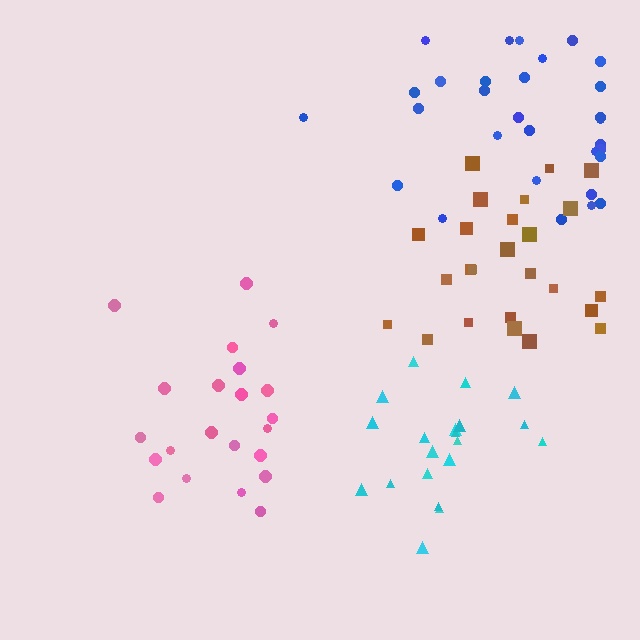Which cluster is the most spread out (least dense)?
Blue.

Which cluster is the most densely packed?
Cyan.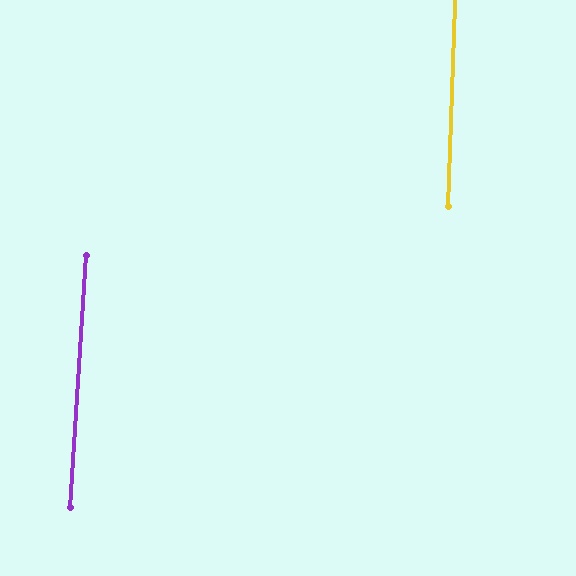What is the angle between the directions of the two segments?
Approximately 1 degree.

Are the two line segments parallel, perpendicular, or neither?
Parallel — their directions differ by only 1.5°.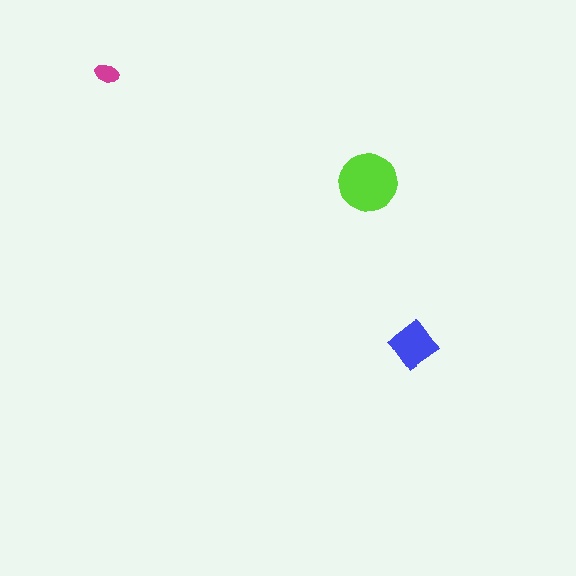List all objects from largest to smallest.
The lime circle, the blue diamond, the magenta ellipse.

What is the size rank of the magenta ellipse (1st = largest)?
3rd.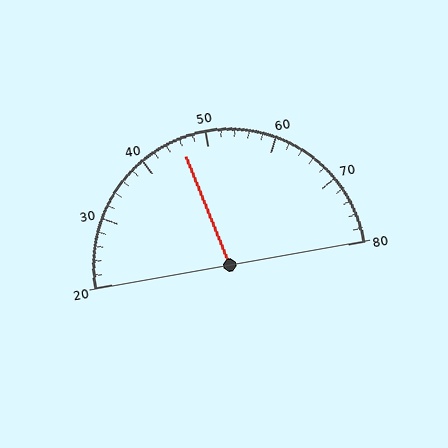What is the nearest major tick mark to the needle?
The nearest major tick mark is 50.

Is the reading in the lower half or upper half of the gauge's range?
The reading is in the lower half of the range (20 to 80).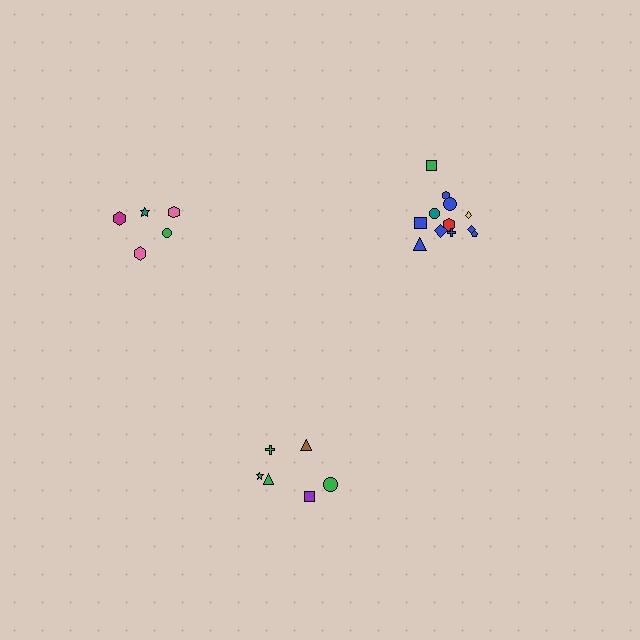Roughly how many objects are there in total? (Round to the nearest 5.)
Roughly 25 objects in total.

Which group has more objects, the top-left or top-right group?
The top-right group.